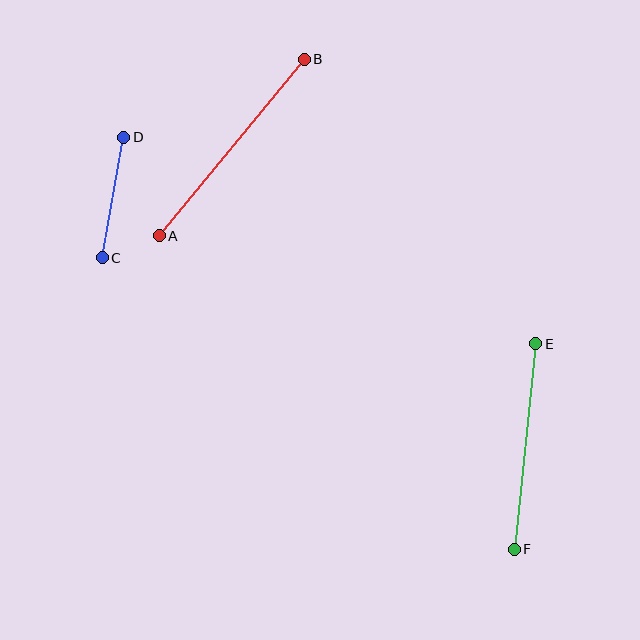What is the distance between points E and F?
The distance is approximately 207 pixels.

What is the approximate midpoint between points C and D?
The midpoint is at approximately (113, 197) pixels.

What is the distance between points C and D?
The distance is approximately 122 pixels.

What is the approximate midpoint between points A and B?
The midpoint is at approximately (232, 148) pixels.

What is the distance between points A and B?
The distance is approximately 228 pixels.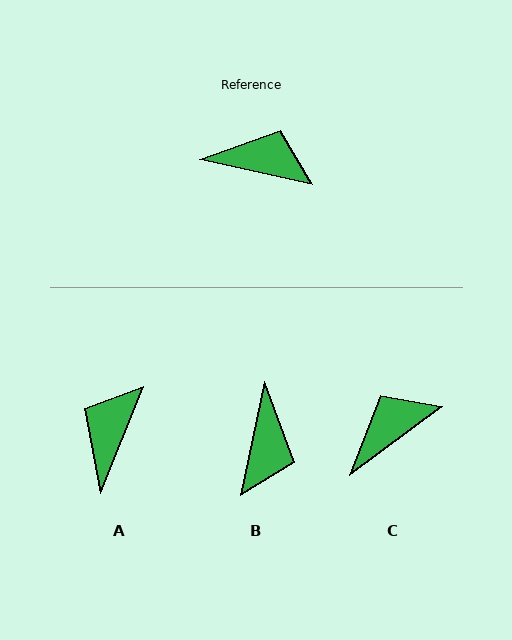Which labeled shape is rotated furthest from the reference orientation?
B, about 89 degrees away.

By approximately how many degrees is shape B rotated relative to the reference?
Approximately 89 degrees clockwise.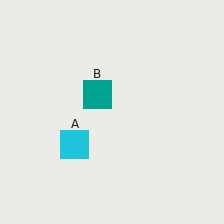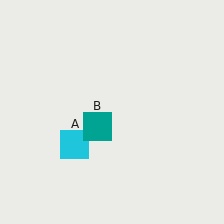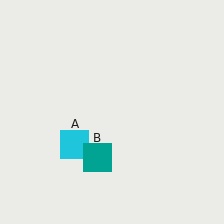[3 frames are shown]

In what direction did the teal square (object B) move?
The teal square (object B) moved down.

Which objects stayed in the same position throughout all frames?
Cyan square (object A) remained stationary.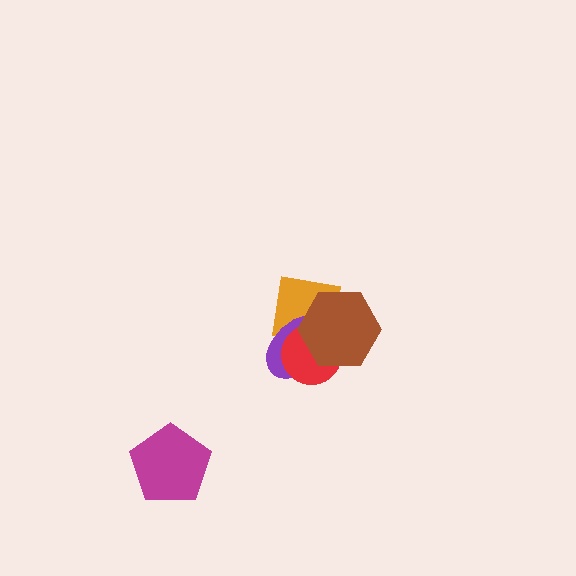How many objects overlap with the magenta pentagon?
0 objects overlap with the magenta pentagon.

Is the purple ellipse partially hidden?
Yes, it is partially covered by another shape.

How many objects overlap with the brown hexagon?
3 objects overlap with the brown hexagon.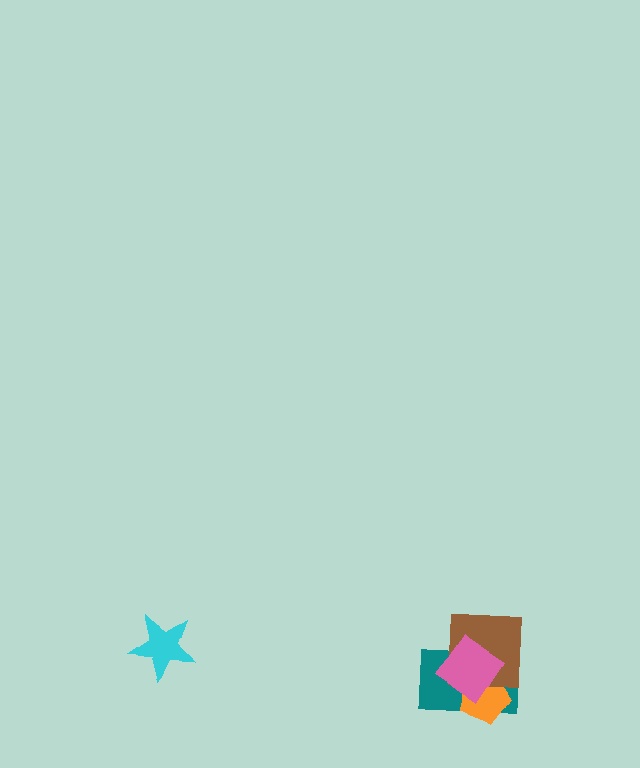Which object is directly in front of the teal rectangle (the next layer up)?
The orange pentagon is directly in front of the teal rectangle.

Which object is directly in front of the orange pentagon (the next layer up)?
The brown square is directly in front of the orange pentagon.